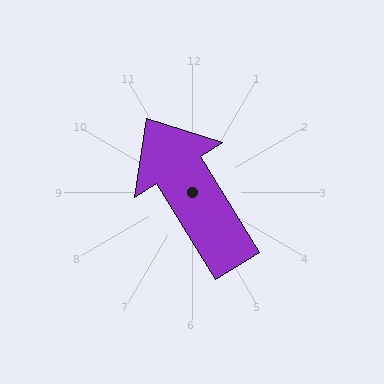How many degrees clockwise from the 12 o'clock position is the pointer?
Approximately 328 degrees.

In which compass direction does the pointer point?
Northwest.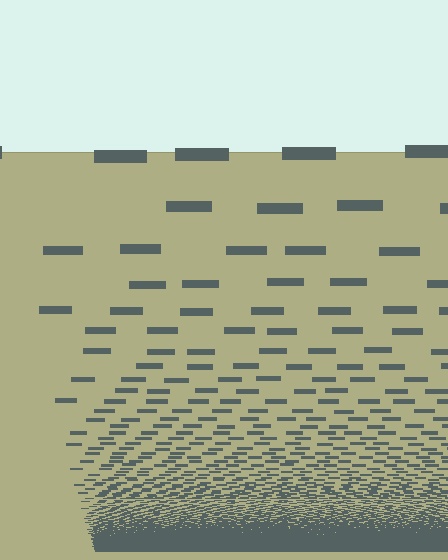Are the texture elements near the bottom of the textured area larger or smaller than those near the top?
Smaller. The gradient is inverted — elements near the bottom are smaller and denser.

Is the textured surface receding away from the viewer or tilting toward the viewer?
The surface appears to tilt toward the viewer. Texture elements get larger and sparser toward the top.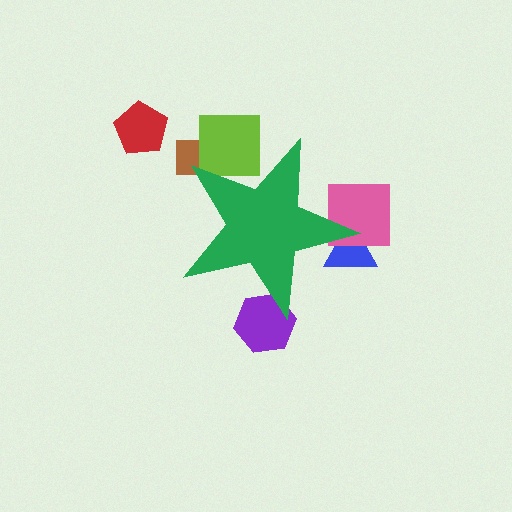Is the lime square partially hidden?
Yes, the lime square is partially hidden behind the green star.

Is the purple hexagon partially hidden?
Yes, the purple hexagon is partially hidden behind the green star.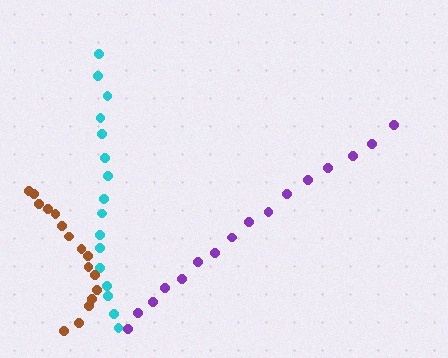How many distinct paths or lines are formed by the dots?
There are 3 distinct paths.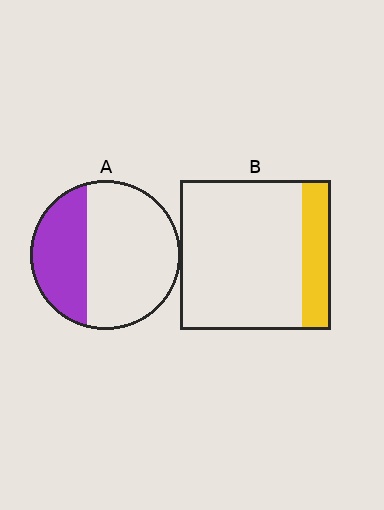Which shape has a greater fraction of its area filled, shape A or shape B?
Shape A.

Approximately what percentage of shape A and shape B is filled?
A is approximately 35% and B is approximately 20%.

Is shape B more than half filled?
No.